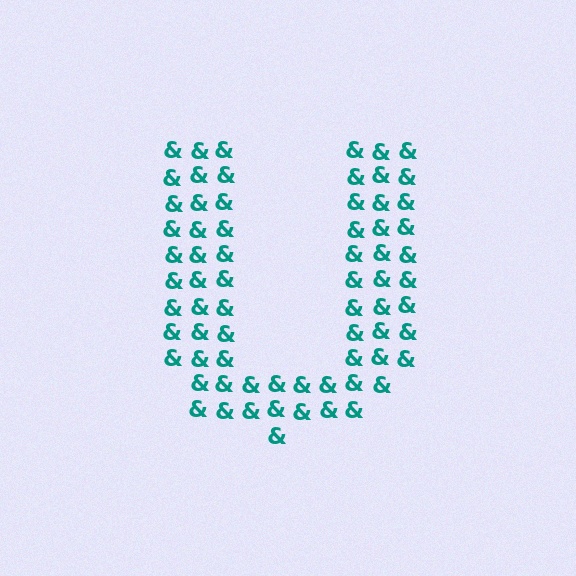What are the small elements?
The small elements are ampersands.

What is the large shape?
The large shape is the letter U.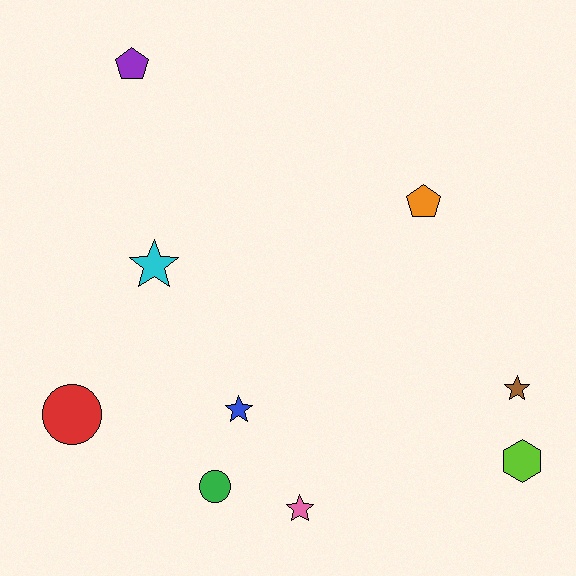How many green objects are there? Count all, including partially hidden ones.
There is 1 green object.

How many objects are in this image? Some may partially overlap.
There are 9 objects.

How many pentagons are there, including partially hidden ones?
There are 2 pentagons.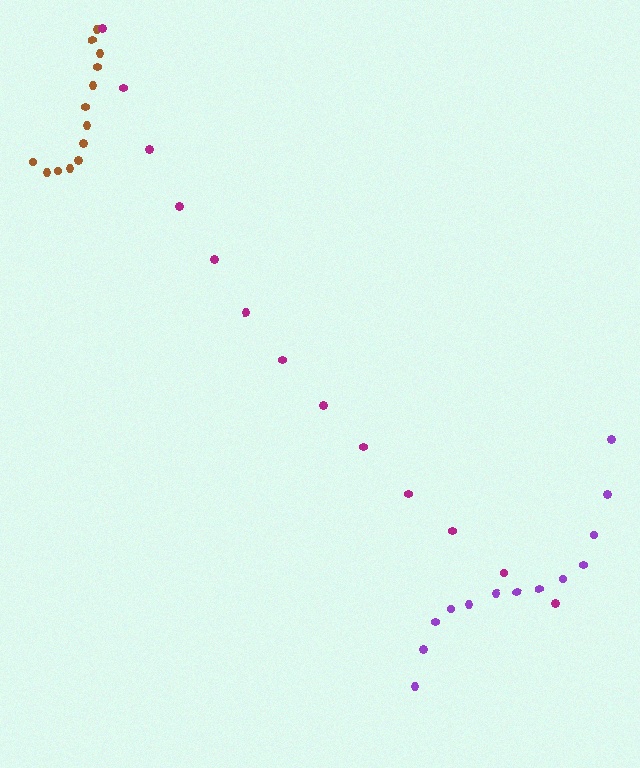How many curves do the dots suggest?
There are 3 distinct paths.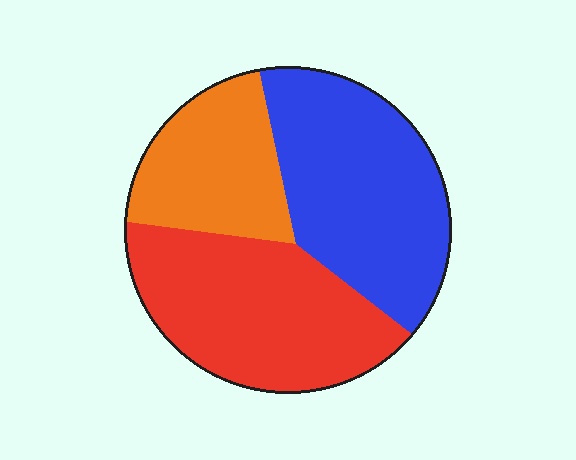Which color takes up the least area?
Orange, at roughly 25%.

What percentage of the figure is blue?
Blue takes up about two fifths (2/5) of the figure.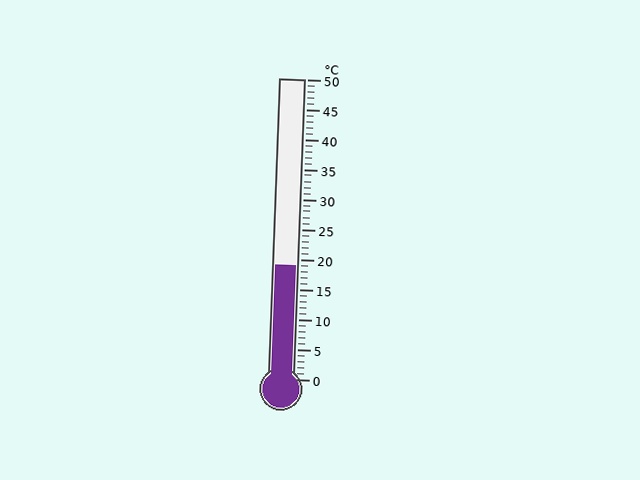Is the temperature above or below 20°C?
The temperature is below 20°C.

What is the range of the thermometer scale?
The thermometer scale ranges from 0°C to 50°C.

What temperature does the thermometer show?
The thermometer shows approximately 19°C.